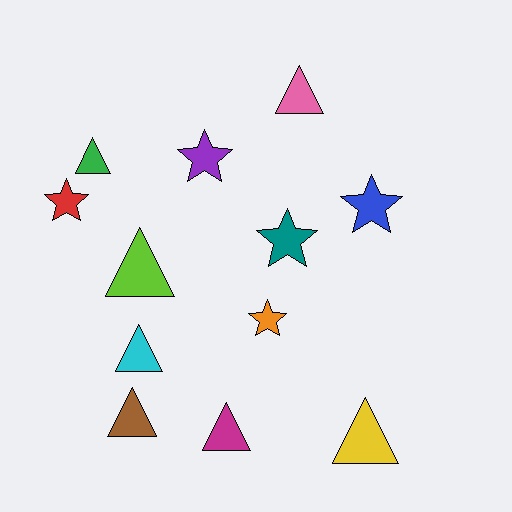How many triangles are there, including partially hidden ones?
There are 7 triangles.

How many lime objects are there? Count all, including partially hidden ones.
There is 1 lime object.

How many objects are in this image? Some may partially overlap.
There are 12 objects.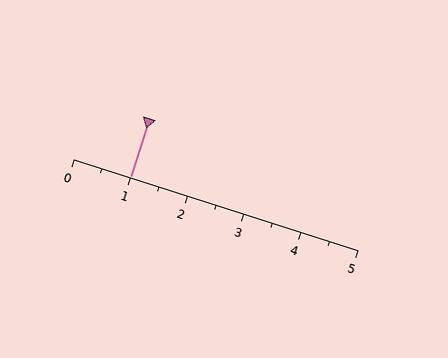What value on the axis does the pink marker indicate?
The marker indicates approximately 1.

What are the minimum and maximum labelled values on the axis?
The axis runs from 0 to 5.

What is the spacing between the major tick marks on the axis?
The major ticks are spaced 1 apart.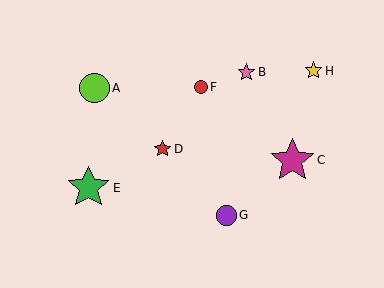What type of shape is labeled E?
Shape E is a green star.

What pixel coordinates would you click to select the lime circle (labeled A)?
Click at (94, 88) to select the lime circle A.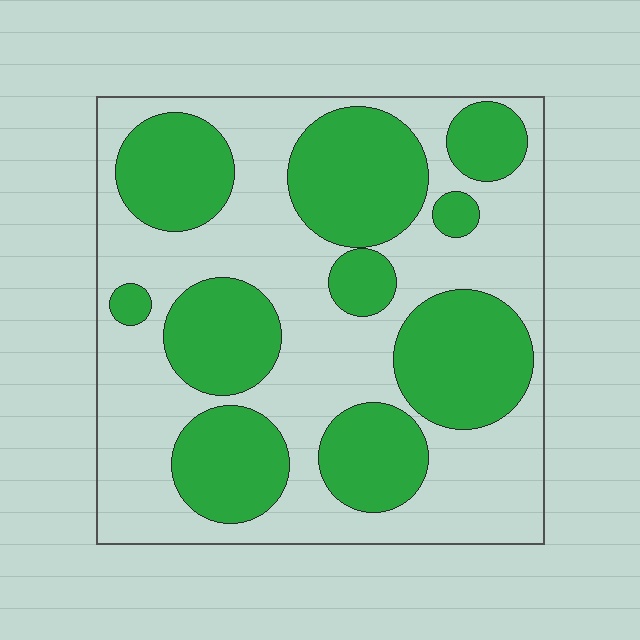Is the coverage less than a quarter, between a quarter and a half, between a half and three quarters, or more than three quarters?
Between a quarter and a half.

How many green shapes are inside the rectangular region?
10.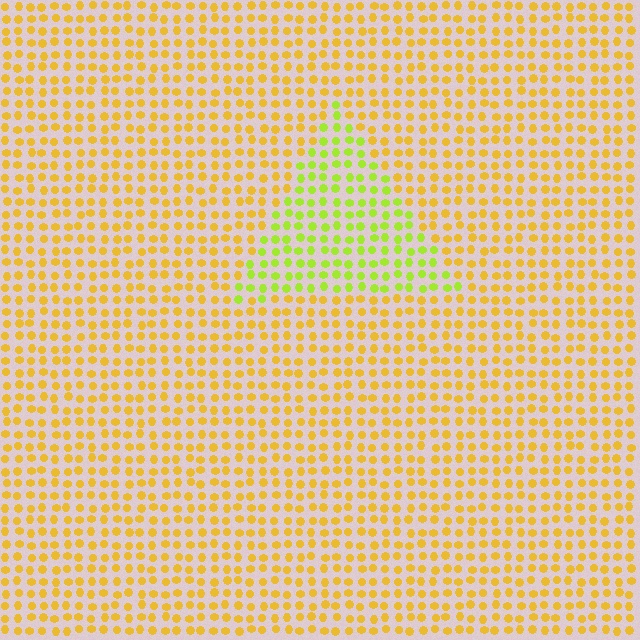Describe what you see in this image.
The image is filled with small yellow elements in a uniform arrangement. A triangle-shaped region is visible where the elements are tinted to a slightly different hue, forming a subtle color boundary.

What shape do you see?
I see a triangle.